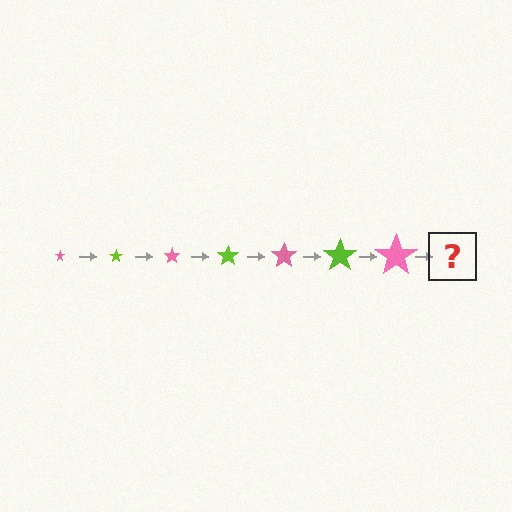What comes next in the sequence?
The next element should be a lime star, larger than the previous one.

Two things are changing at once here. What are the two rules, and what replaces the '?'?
The two rules are that the star grows larger each step and the color cycles through pink and lime. The '?' should be a lime star, larger than the previous one.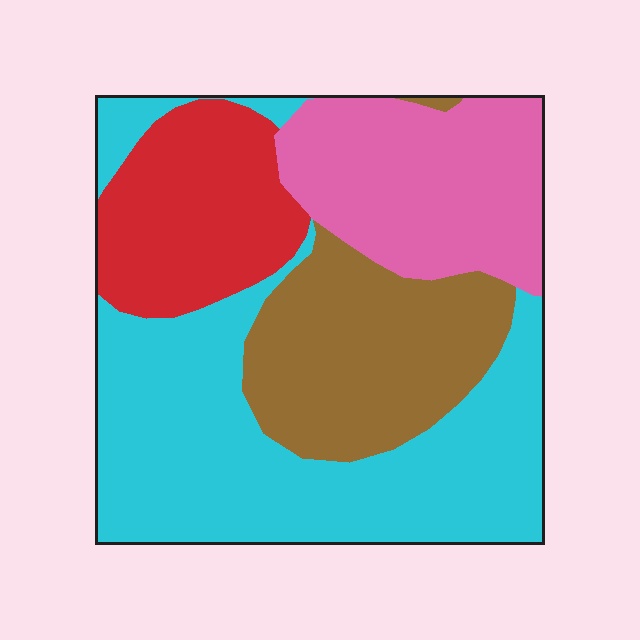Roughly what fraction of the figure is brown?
Brown takes up less than a quarter of the figure.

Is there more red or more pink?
Pink.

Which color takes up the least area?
Red, at roughly 15%.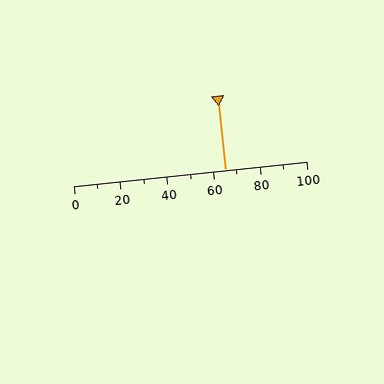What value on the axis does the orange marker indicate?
The marker indicates approximately 65.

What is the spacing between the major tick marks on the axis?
The major ticks are spaced 20 apart.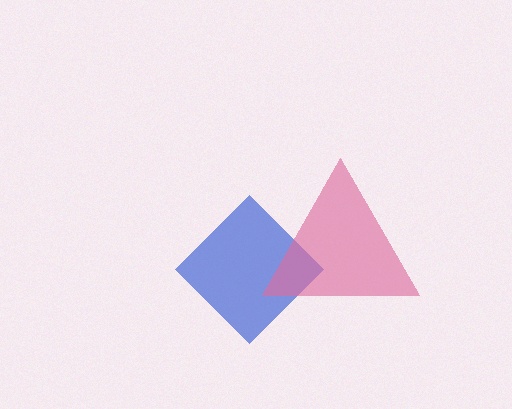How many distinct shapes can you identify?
There are 2 distinct shapes: a blue diamond, a pink triangle.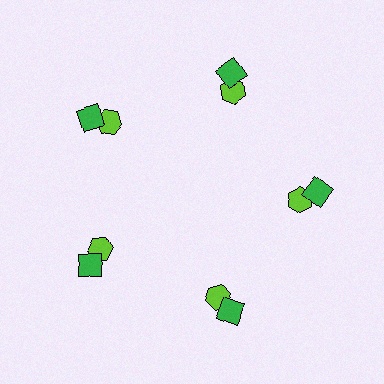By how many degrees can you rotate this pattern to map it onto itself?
The pattern maps onto itself every 72 degrees of rotation.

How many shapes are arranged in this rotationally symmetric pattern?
There are 10 shapes, arranged in 5 groups of 2.